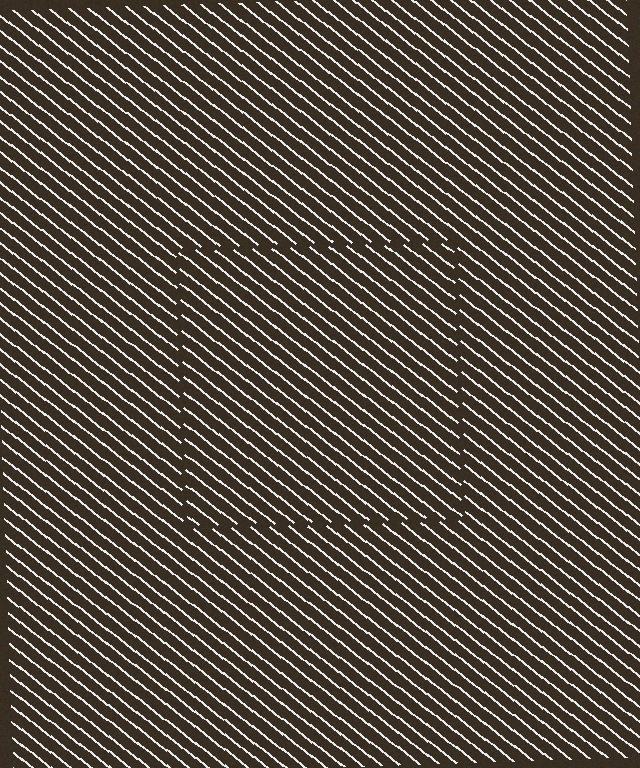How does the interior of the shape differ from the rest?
The interior of the shape contains the same grating, shifted by half a period — the contour is defined by the phase discontinuity where line-ends from the inner and outer gratings abut.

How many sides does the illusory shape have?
4 sides — the line-ends trace a square.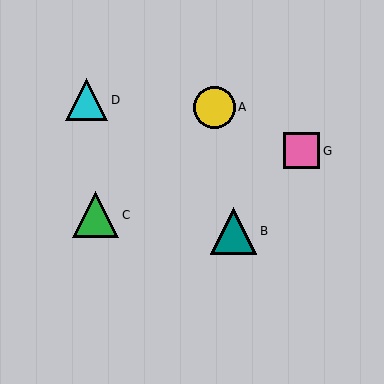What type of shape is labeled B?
Shape B is a teal triangle.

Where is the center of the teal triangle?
The center of the teal triangle is at (234, 231).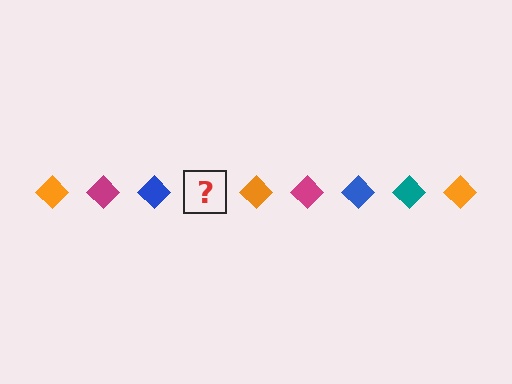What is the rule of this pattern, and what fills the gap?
The rule is that the pattern cycles through orange, magenta, blue, teal diamonds. The gap should be filled with a teal diamond.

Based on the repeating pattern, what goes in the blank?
The blank should be a teal diamond.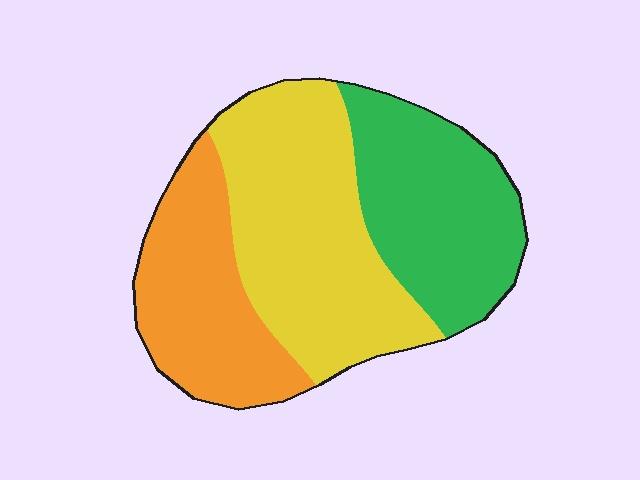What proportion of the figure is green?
Green covers 31% of the figure.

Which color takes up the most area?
Yellow, at roughly 40%.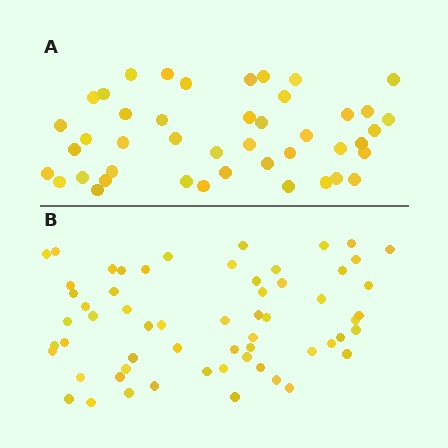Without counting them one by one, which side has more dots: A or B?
Region B (the bottom region) has more dots.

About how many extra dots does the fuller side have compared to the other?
Region B has approximately 15 more dots than region A.